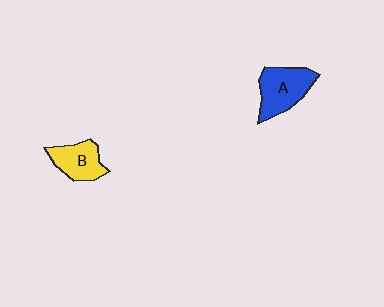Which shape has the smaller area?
Shape B (yellow).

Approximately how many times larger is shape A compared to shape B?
Approximately 1.3 times.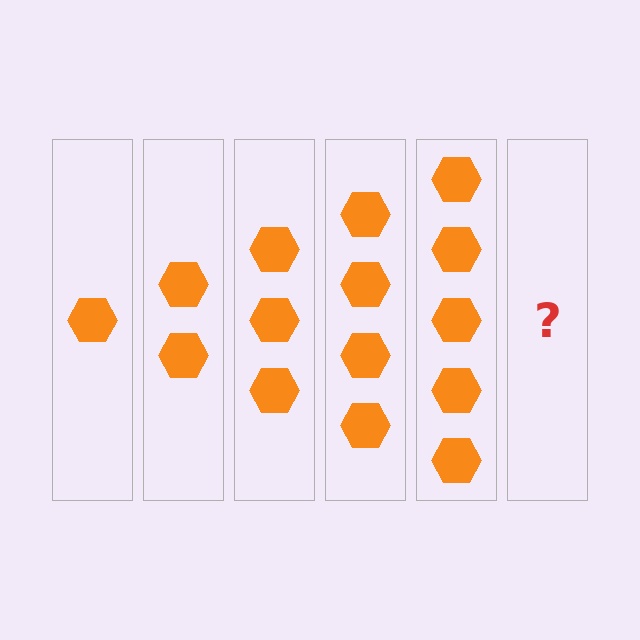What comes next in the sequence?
The next element should be 6 hexagons.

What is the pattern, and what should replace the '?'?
The pattern is that each step adds one more hexagon. The '?' should be 6 hexagons.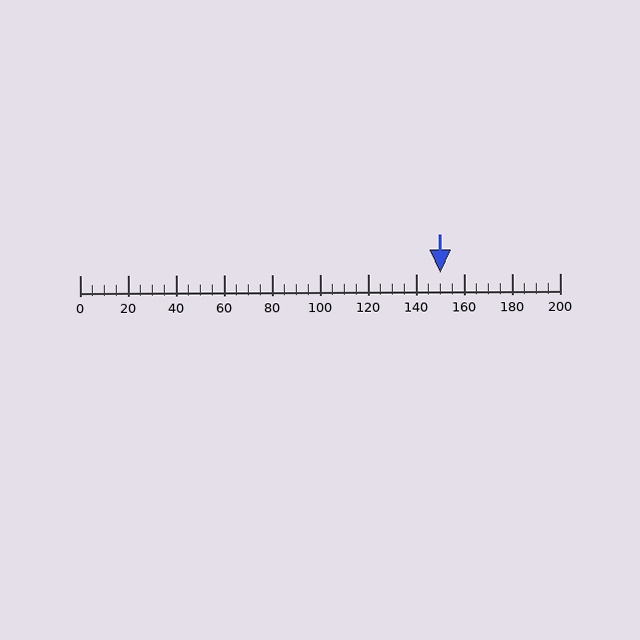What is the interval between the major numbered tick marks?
The major tick marks are spaced 20 units apart.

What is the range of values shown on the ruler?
The ruler shows values from 0 to 200.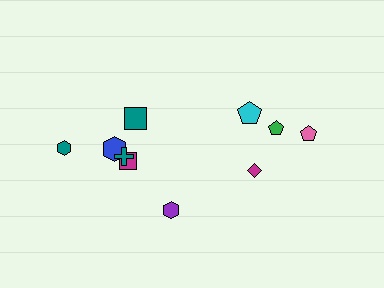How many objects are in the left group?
There are 6 objects.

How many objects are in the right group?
There are 4 objects.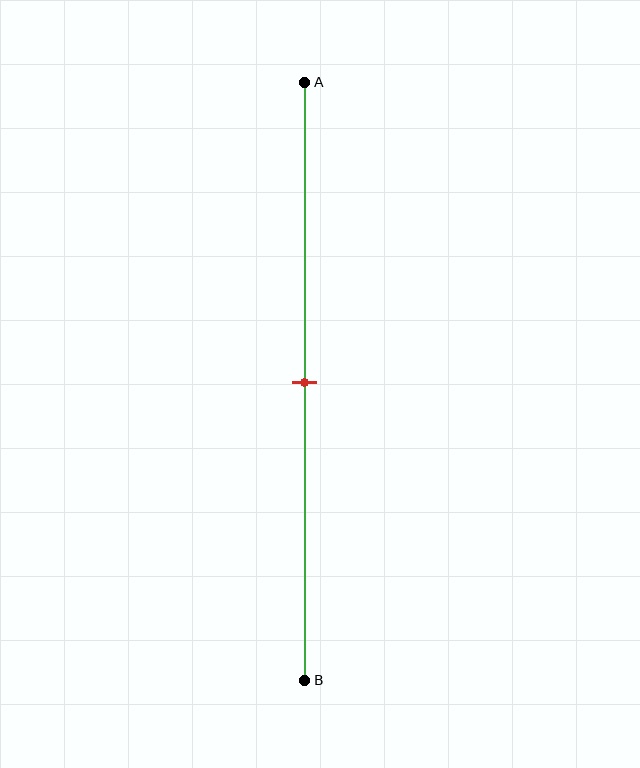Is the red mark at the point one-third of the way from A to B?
No, the mark is at about 50% from A, not at the 33% one-third point.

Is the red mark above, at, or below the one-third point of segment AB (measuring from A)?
The red mark is below the one-third point of segment AB.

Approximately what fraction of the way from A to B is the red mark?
The red mark is approximately 50% of the way from A to B.